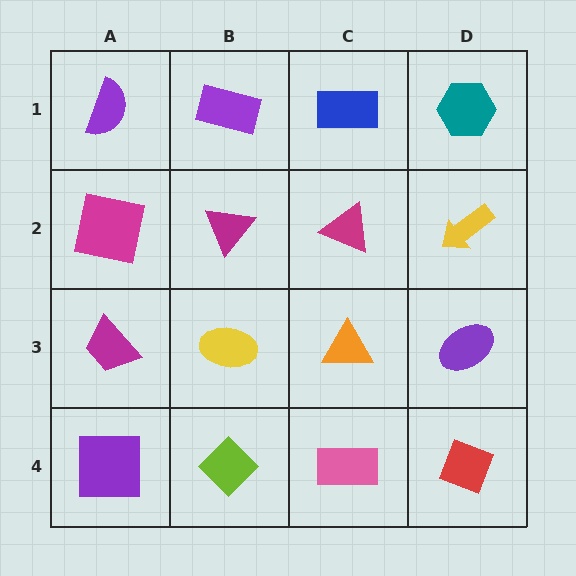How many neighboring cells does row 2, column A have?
3.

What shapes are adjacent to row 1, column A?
A magenta square (row 2, column A), a purple rectangle (row 1, column B).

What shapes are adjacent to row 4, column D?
A purple ellipse (row 3, column D), a pink rectangle (row 4, column C).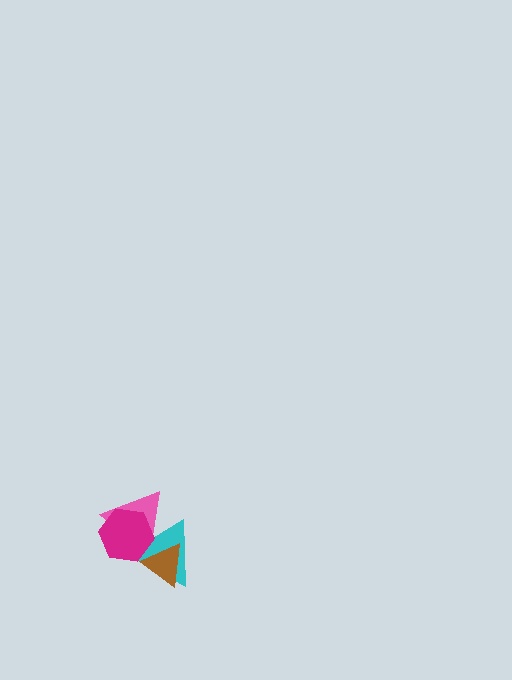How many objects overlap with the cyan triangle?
3 objects overlap with the cyan triangle.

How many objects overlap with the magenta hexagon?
3 objects overlap with the magenta hexagon.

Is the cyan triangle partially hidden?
Yes, it is partially covered by another shape.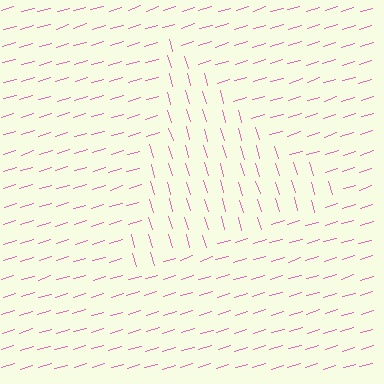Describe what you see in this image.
The image is filled with small pink line segments. A triangle region in the image has lines oriented differently from the surrounding lines, creating a visible texture boundary.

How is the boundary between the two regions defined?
The boundary is defined purely by a change in line orientation (approximately 90 degrees difference). All lines are the same color and thickness.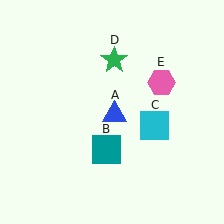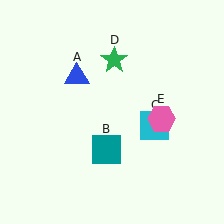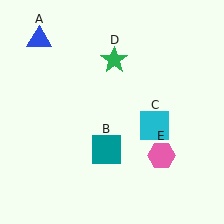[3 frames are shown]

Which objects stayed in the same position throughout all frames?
Teal square (object B) and cyan square (object C) and green star (object D) remained stationary.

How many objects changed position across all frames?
2 objects changed position: blue triangle (object A), pink hexagon (object E).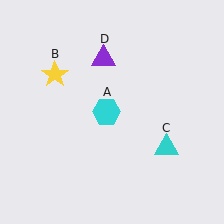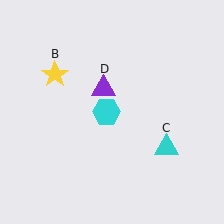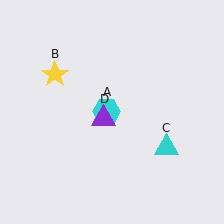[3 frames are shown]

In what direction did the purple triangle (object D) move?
The purple triangle (object D) moved down.